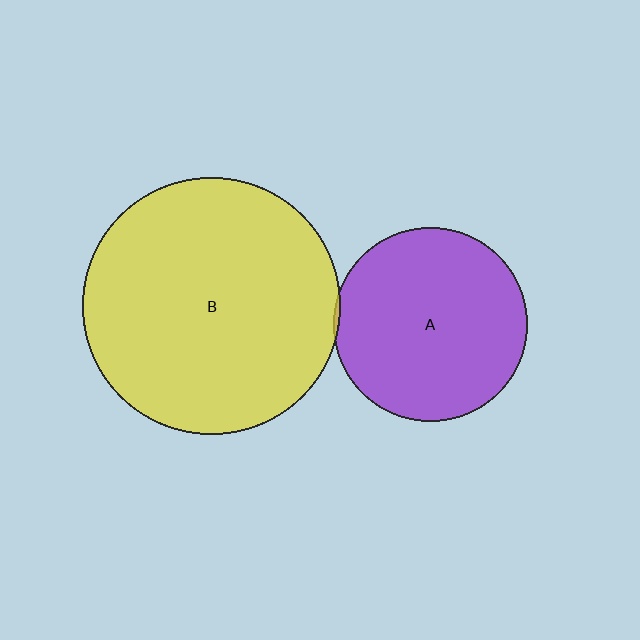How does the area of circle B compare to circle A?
Approximately 1.8 times.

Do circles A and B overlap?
Yes.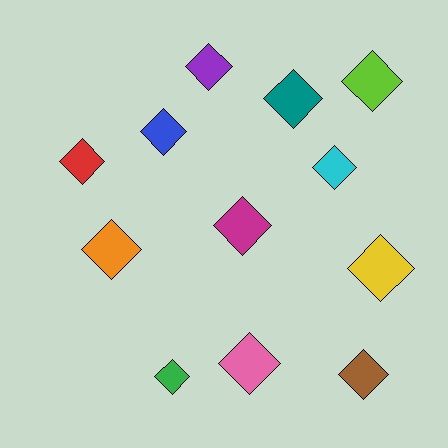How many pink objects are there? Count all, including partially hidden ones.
There is 1 pink object.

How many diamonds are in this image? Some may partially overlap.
There are 12 diamonds.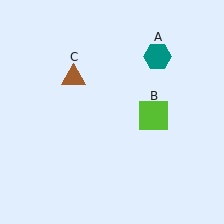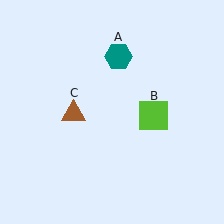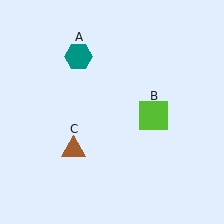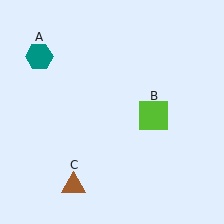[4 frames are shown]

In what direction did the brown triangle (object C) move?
The brown triangle (object C) moved down.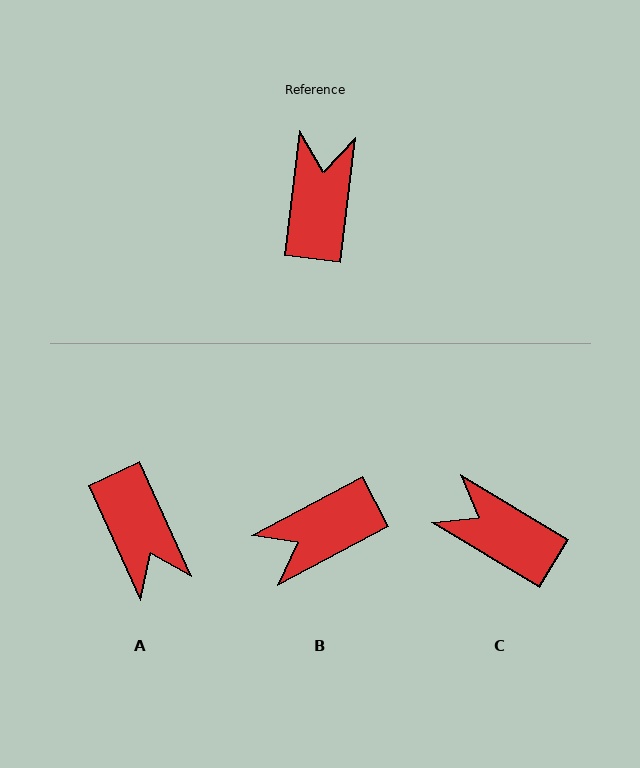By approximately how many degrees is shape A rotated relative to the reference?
Approximately 149 degrees clockwise.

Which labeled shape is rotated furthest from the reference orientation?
A, about 149 degrees away.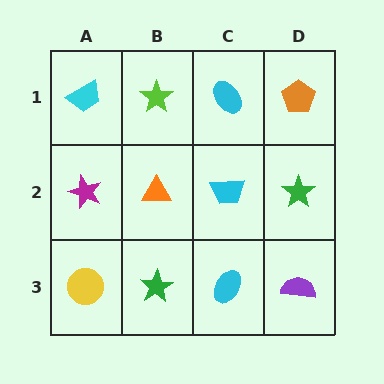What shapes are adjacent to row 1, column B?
An orange triangle (row 2, column B), a cyan trapezoid (row 1, column A), a cyan ellipse (row 1, column C).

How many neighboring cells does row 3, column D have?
2.